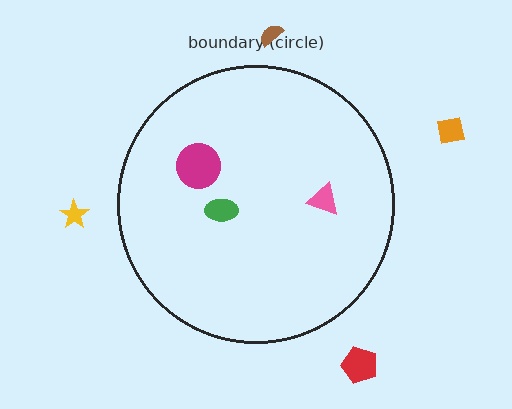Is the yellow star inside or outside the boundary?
Outside.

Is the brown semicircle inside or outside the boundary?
Outside.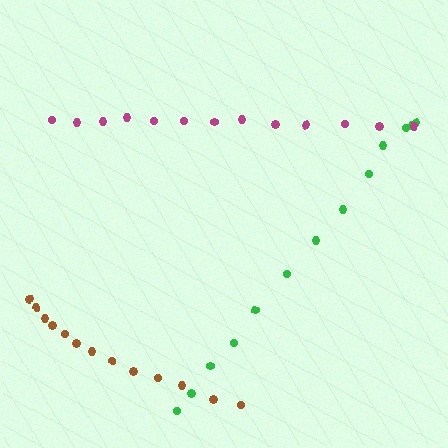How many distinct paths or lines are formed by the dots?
There are 3 distinct paths.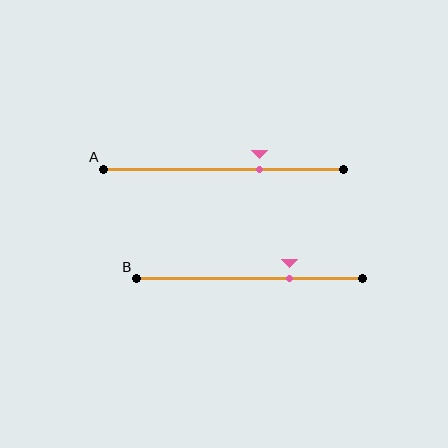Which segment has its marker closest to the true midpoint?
Segment A has its marker closest to the true midpoint.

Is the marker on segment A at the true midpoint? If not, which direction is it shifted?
No, the marker on segment A is shifted to the right by about 15% of the segment length.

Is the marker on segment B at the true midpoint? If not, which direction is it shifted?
No, the marker on segment B is shifted to the right by about 18% of the segment length.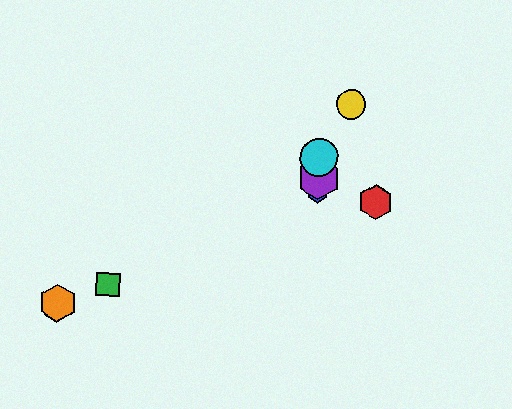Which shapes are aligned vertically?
The blue hexagon, the purple hexagon, the cyan circle are aligned vertically.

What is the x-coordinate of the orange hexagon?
The orange hexagon is at x≈58.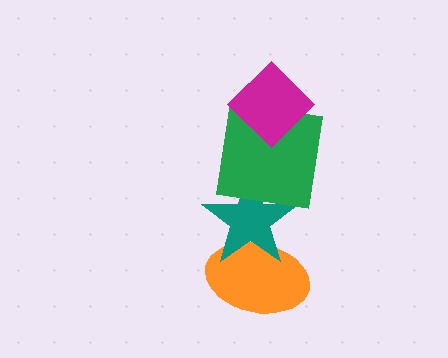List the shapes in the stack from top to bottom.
From top to bottom: the magenta diamond, the green square, the teal star, the orange ellipse.